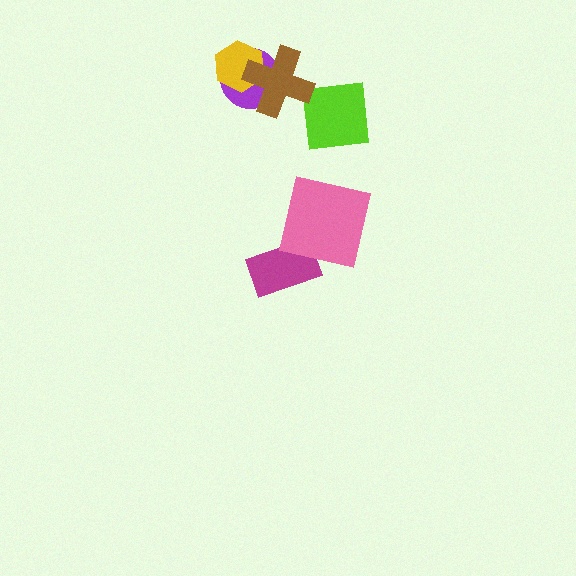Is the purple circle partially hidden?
Yes, it is partially covered by another shape.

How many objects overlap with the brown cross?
3 objects overlap with the brown cross.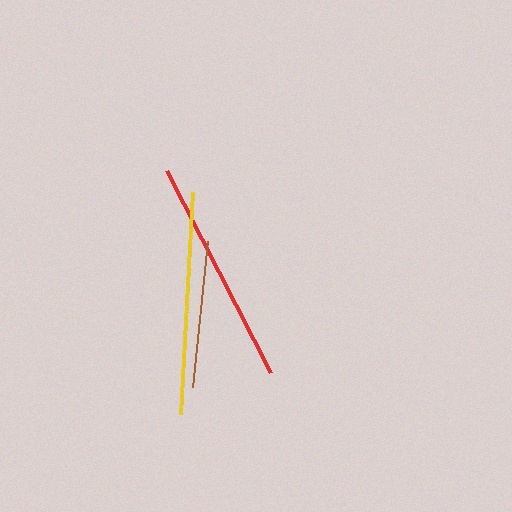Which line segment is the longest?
The red line is the longest at approximately 227 pixels.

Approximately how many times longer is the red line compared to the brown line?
The red line is approximately 1.5 times the length of the brown line.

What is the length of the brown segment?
The brown segment is approximately 147 pixels long.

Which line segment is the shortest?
The brown line is the shortest at approximately 147 pixels.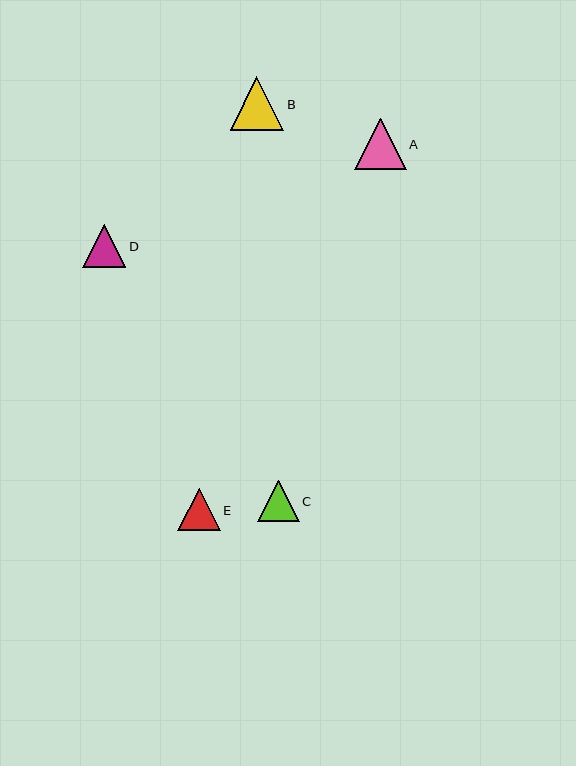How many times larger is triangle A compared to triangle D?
Triangle A is approximately 1.2 times the size of triangle D.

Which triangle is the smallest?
Triangle C is the smallest with a size of approximately 41 pixels.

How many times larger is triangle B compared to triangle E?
Triangle B is approximately 1.3 times the size of triangle E.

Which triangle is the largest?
Triangle B is the largest with a size of approximately 53 pixels.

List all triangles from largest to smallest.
From largest to smallest: B, A, D, E, C.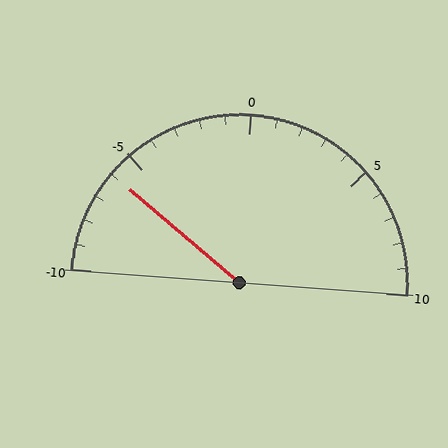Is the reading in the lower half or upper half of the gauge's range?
The reading is in the lower half of the range (-10 to 10).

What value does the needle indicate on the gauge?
The needle indicates approximately -6.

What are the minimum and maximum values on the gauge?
The gauge ranges from -10 to 10.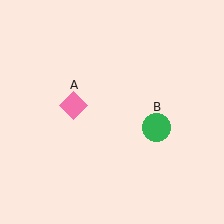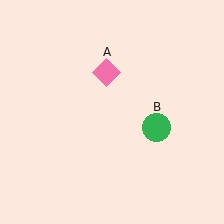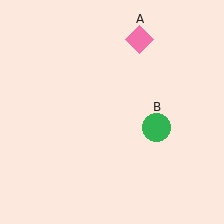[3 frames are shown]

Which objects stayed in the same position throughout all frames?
Green circle (object B) remained stationary.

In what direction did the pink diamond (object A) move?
The pink diamond (object A) moved up and to the right.